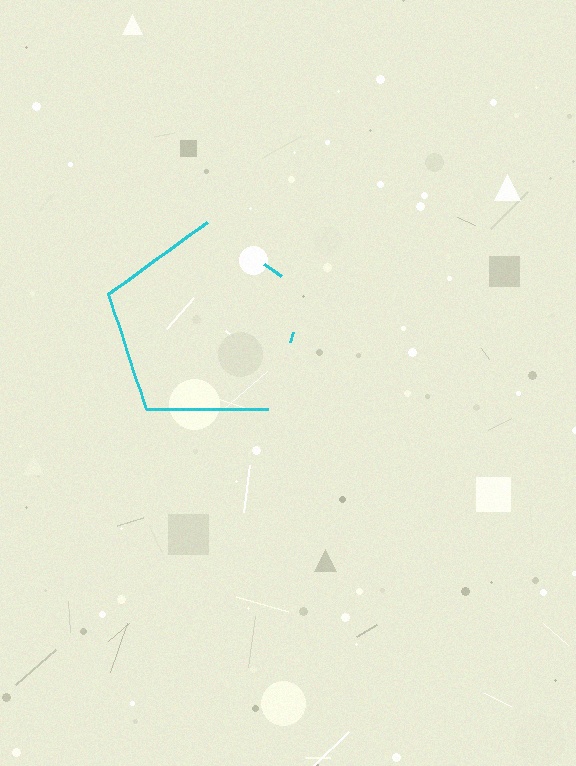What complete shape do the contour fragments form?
The contour fragments form a pentagon.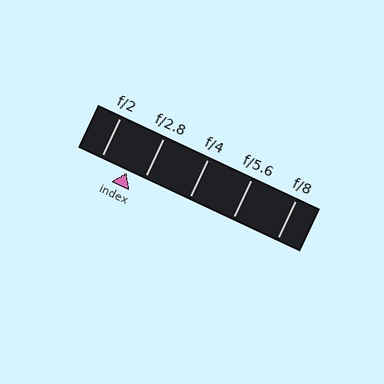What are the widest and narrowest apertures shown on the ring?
The widest aperture shown is f/2 and the narrowest is f/8.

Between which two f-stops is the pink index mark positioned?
The index mark is between f/2 and f/2.8.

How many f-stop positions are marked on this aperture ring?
There are 5 f-stop positions marked.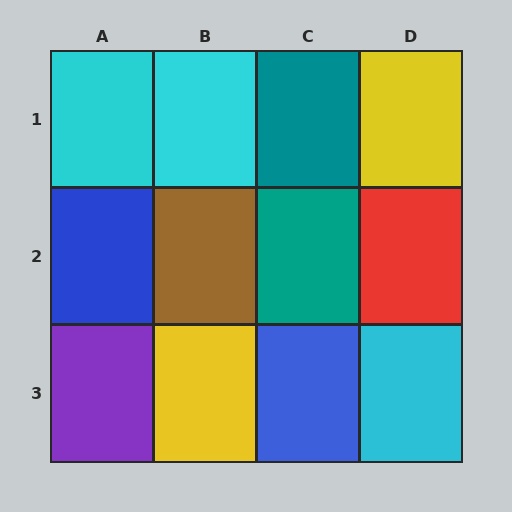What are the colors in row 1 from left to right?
Cyan, cyan, teal, yellow.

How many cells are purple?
1 cell is purple.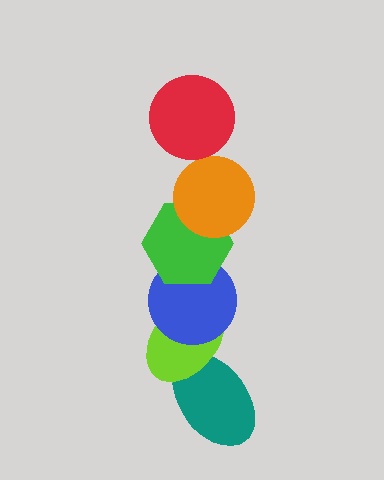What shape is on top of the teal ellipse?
The lime ellipse is on top of the teal ellipse.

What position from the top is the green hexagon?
The green hexagon is 3rd from the top.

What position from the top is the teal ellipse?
The teal ellipse is 6th from the top.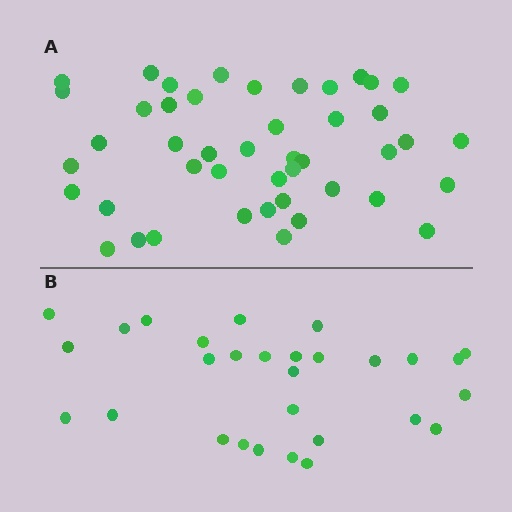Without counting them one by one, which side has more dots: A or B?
Region A (the top region) has more dots.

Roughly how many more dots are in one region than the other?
Region A has approximately 15 more dots than region B.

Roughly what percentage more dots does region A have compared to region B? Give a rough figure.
About 55% more.